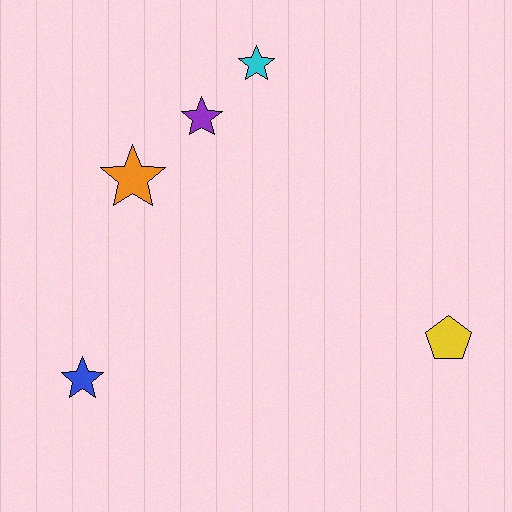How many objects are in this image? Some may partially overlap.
There are 5 objects.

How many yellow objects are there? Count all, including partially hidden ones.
There is 1 yellow object.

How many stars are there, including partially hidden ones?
There are 4 stars.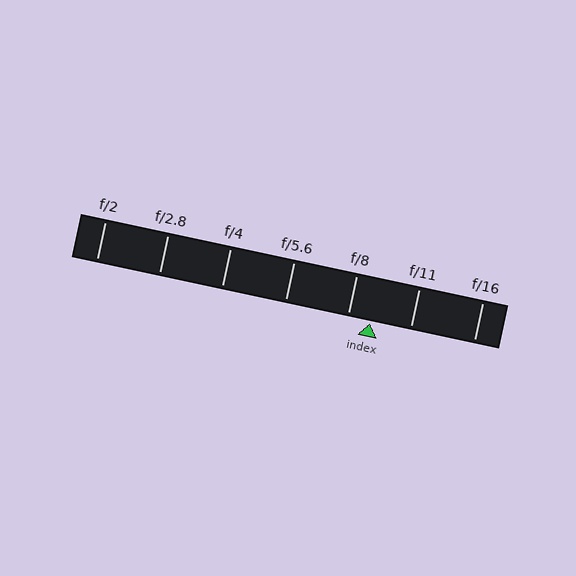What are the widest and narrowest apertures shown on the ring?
The widest aperture shown is f/2 and the narrowest is f/16.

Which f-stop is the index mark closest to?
The index mark is closest to f/8.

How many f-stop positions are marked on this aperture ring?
There are 7 f-stop positions marked.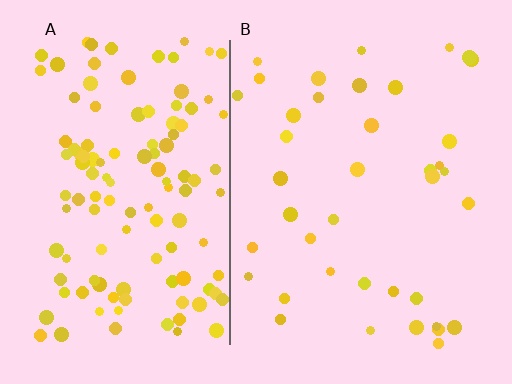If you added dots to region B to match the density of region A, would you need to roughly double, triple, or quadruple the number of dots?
Approximately triple.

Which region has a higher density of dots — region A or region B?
A (the left).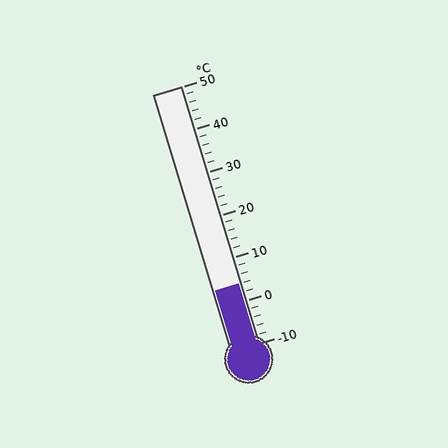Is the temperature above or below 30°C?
The temperature is below 30°C.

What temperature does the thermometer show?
The thermometer shows approximately 4°C.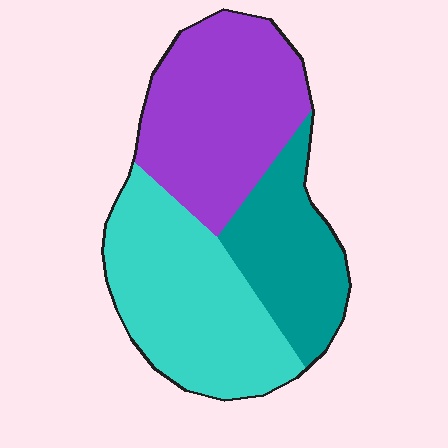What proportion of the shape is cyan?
Cyan covers roughly 40% of the shape.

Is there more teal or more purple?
Purple.